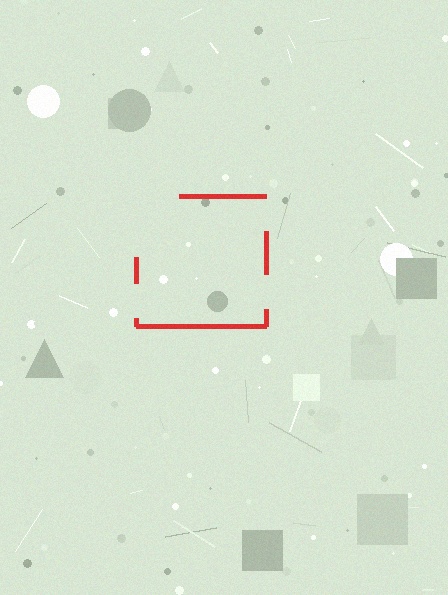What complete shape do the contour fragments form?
The contour fragments form a square.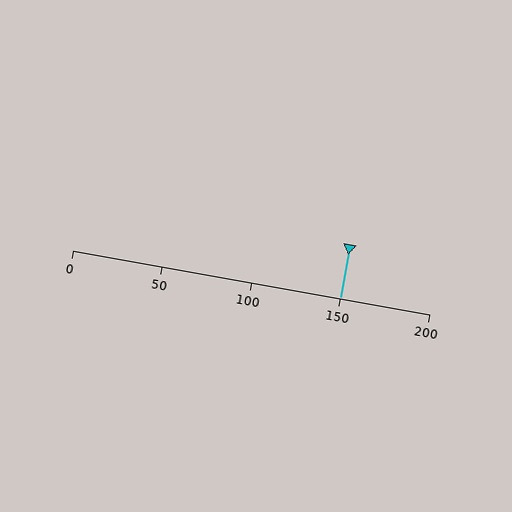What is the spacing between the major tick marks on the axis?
The major ticks are spaced 50 apart.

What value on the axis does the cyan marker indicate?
The marker indicates approximately 150.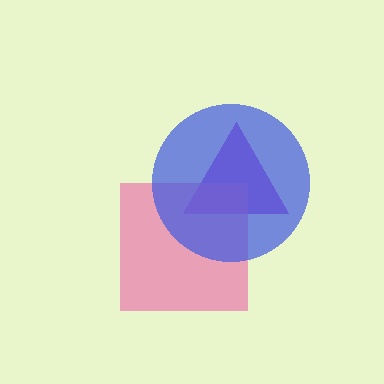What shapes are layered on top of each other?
The layered shapes are: a purple triangle, a pink square, a blue circle.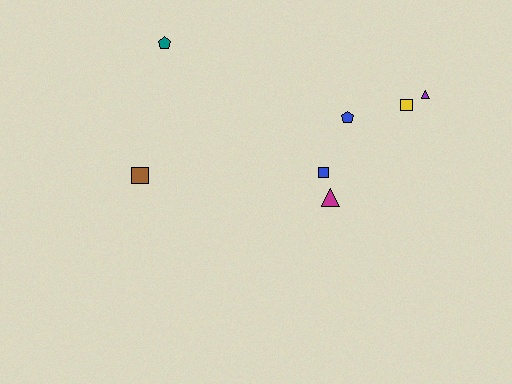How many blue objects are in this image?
There are 2 blue objects.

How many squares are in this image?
There are 3 squares.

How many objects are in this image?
There are 7 objects.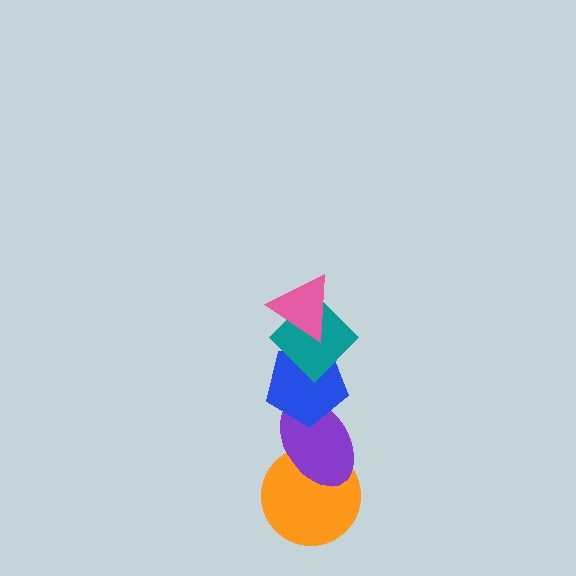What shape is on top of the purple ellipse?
The blue pentagon is on top of the purple ellipse.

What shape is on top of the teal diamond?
The pink triangle is on top of the teal diamond.